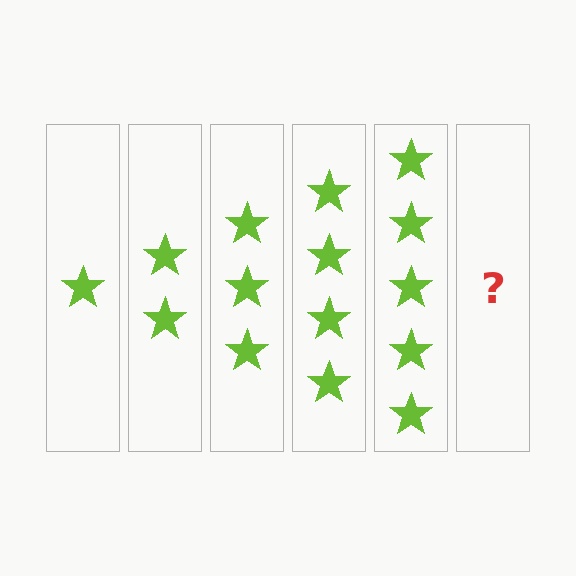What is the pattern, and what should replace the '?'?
The pattern is that each step adds one more star. The '?' should be 6 stars.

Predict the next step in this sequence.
The next step is 6 stars.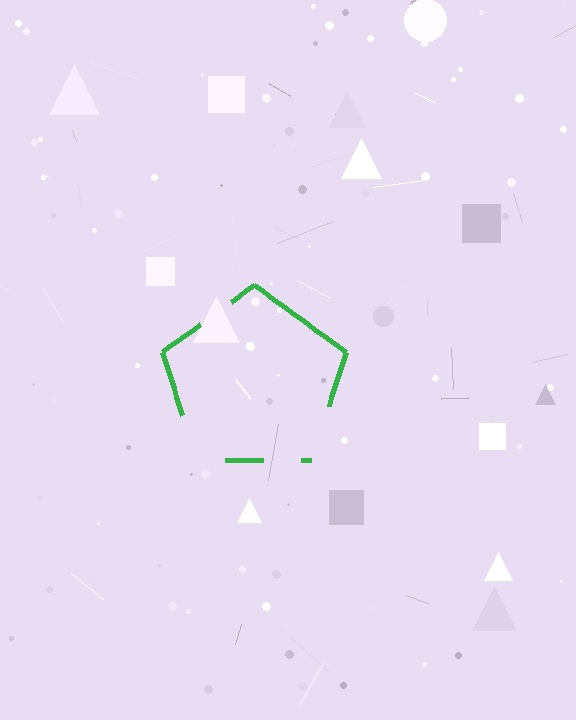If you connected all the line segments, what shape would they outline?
They would outline a pentagon.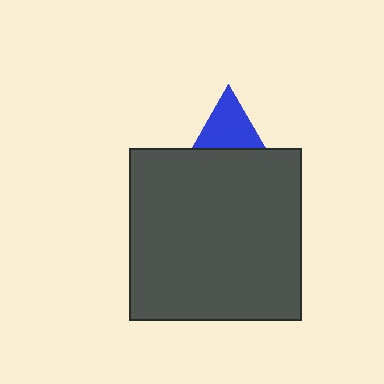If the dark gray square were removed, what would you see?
You would see the complete blue triangle.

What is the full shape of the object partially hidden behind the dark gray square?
The partially hidden object is a blue triangle.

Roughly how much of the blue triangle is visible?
A small part of it is visible (roughly 39%).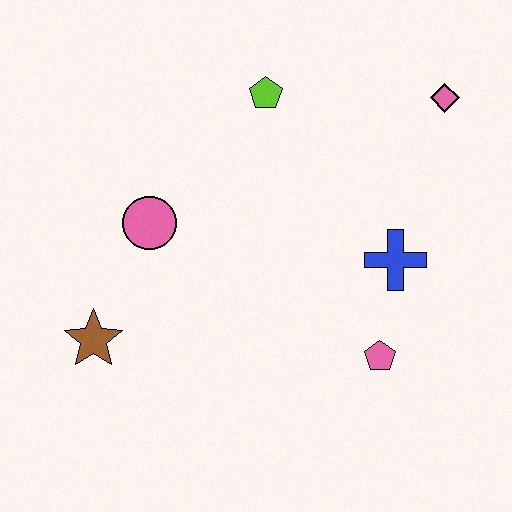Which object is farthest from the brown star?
The pink diamond is farthest from the brown star.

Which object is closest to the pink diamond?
The blue cross is closest to the pink diamond.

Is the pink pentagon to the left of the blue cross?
Yes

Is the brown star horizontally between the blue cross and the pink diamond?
No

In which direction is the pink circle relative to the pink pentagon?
The pink circle is to the left of the pink pentagon.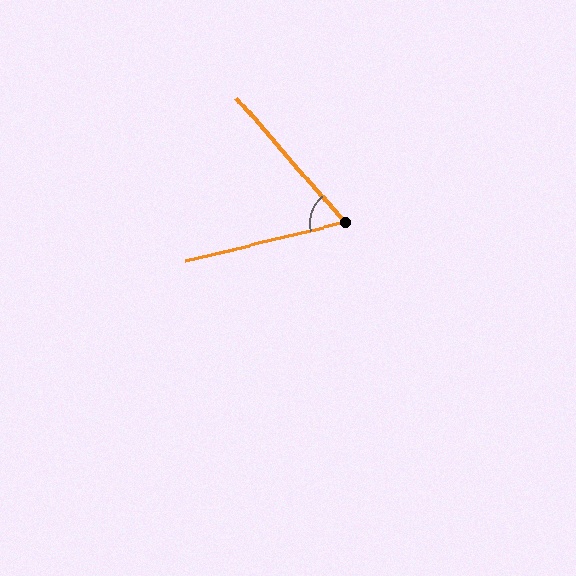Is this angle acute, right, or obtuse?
It is acute.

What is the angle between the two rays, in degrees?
Approximately 63 degrees.